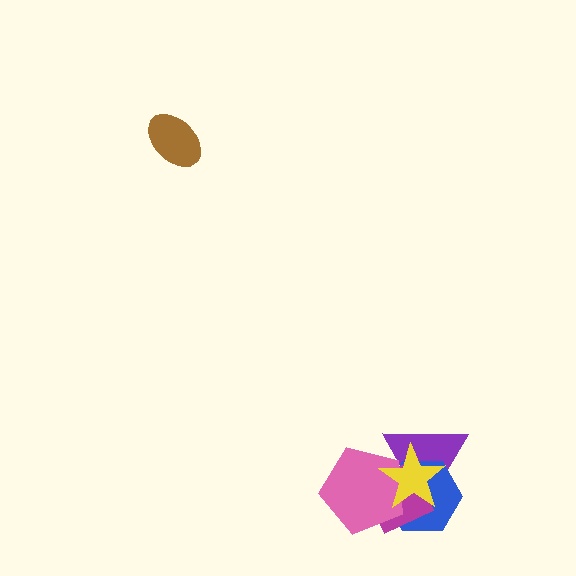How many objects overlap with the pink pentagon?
4 objects overlap with the pink pentagon.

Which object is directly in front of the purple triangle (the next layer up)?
The blue hexagon is directly in front of the purple triangle.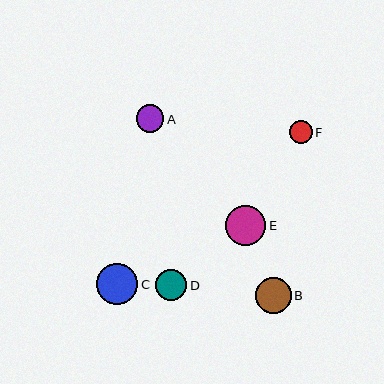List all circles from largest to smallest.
From largest to smallest: C, E, B, D, A, F.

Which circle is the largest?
Circle C is the largest with a size of approximately 41 pixels.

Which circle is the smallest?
Circle F is the smallest with a size of approximately 23 pixels.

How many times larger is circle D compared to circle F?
Circle D is approximately 1.4 times the size of circle F.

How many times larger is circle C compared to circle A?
Circle C is approximately 1.5 times the size of circle A.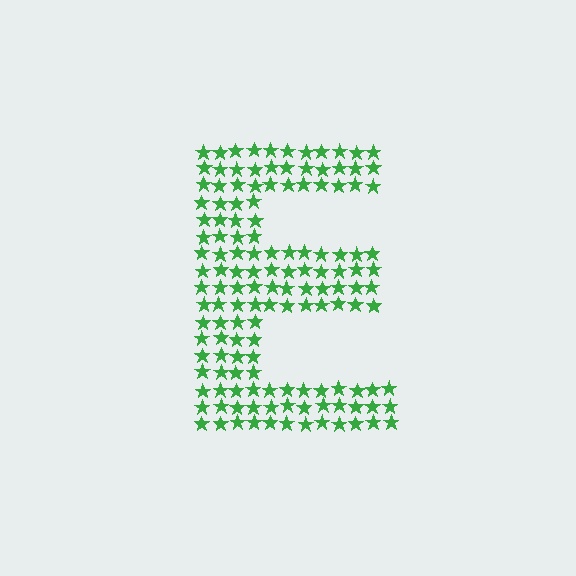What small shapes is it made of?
It is made of small stars.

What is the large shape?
The large shape is the letter E.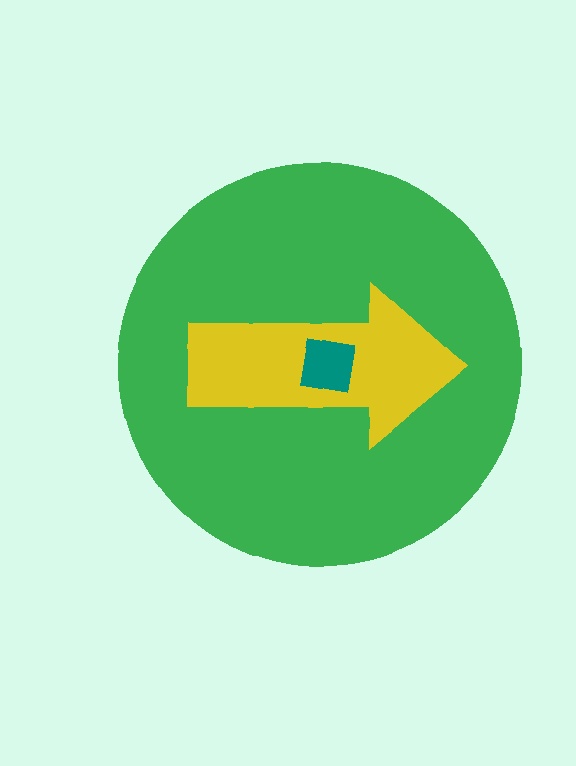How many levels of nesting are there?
3.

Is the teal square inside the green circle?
Yes.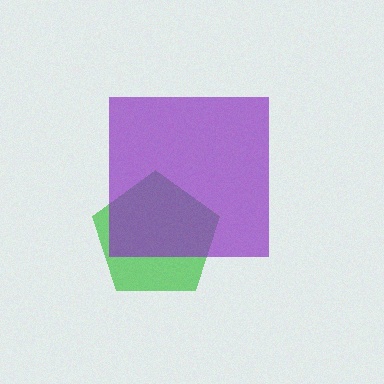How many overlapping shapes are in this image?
There are 2 overlapping shapes in the image.